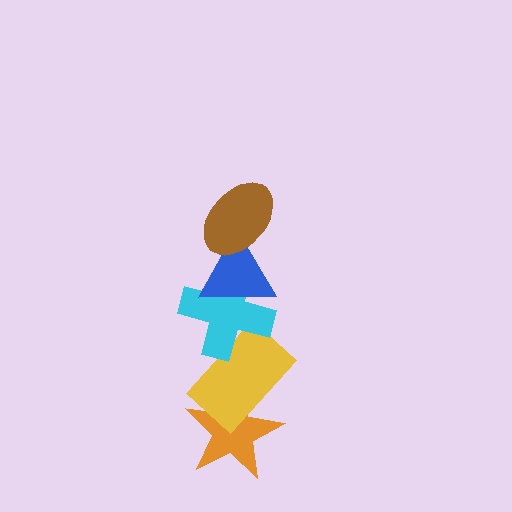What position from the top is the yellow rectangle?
The yellow rectangle is 4th from the top.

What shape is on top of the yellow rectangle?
The cyan cross is on top of the yellow rectangle.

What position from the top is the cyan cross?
The cyan cross is 3rd from the top.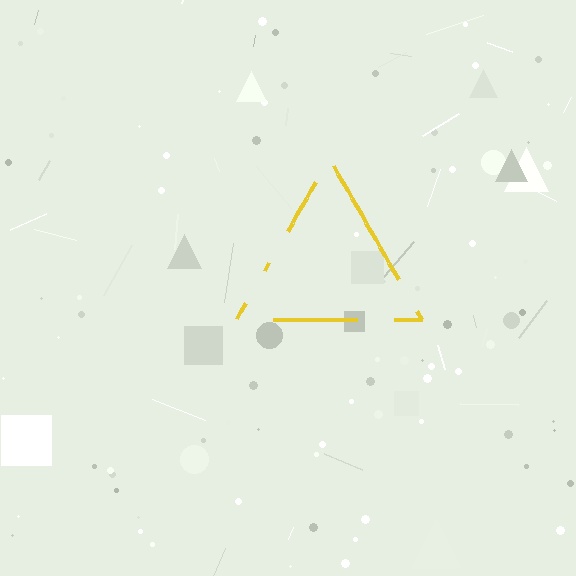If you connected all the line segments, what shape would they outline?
They would outline a triangle.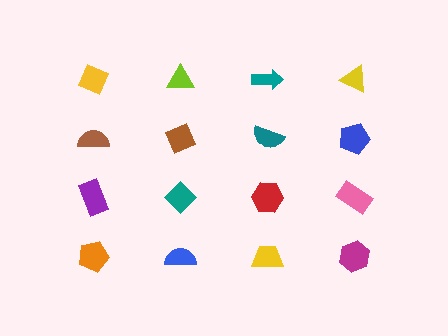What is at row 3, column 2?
A teal diamond.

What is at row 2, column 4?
A blue pentagon.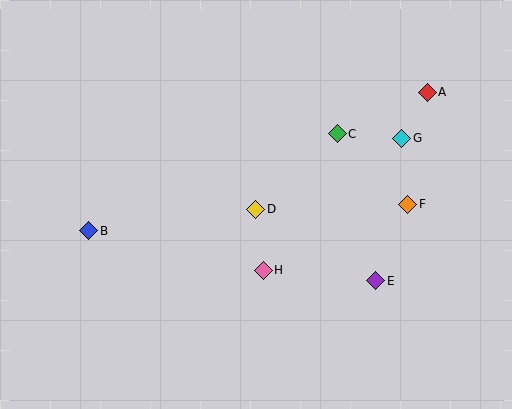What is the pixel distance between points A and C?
The distance between A and C is 99 pixels.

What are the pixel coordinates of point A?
Point A is at (427, 92).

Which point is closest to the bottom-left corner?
Point B is closest to the bottom-left corner.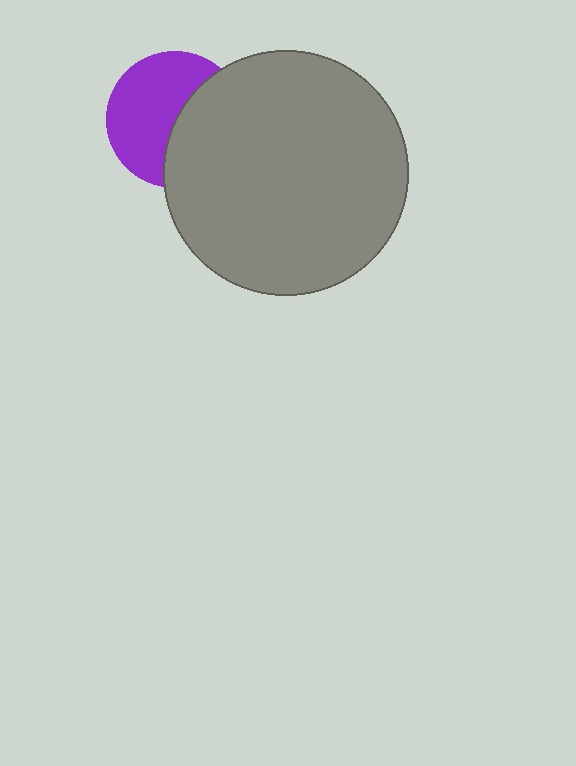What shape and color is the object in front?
The object in front is a gray circle.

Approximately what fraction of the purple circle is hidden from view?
Roughly 44% of the purple circle is hidden behind the gray circle.